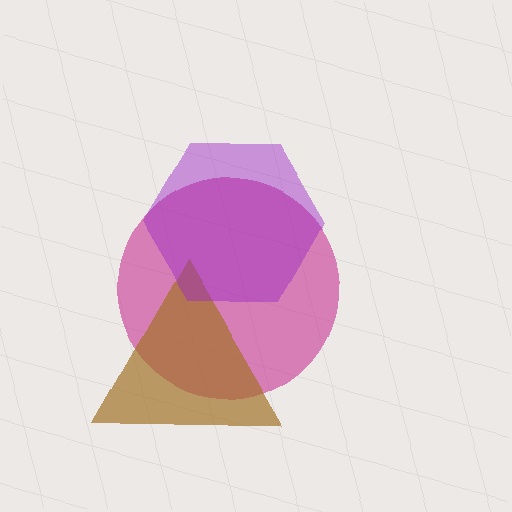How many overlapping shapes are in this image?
There are 3 overlapping shapes in the image.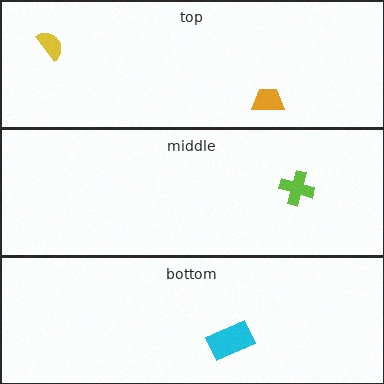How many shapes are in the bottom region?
1.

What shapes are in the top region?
The orange trapezoid, the yellow semicircle.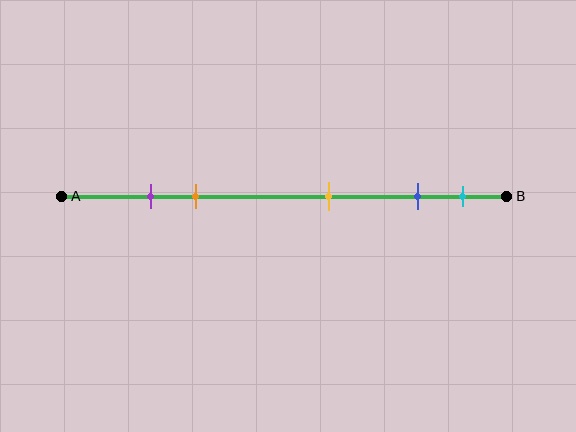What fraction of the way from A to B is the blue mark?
The blue mark is approximately 80% (0.8) of the way from A to B.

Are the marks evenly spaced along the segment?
No, the marks are not evenly spaced.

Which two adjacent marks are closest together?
The purple and orange marks are the closest adjacent pair.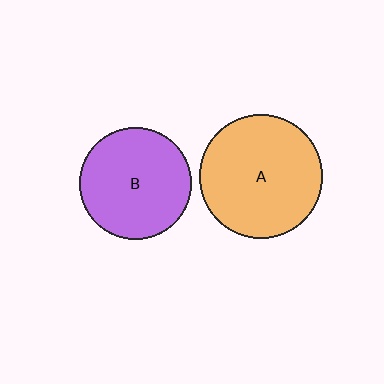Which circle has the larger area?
Circle A (orange).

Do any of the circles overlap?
No, none of the circles overlap.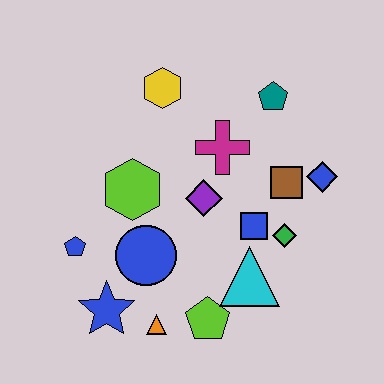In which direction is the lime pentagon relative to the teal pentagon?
The lime pentagon is below the teal pentagon.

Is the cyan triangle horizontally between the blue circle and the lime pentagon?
No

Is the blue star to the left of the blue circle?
Yes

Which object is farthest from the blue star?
The teal pentagon is farthest from the blue star.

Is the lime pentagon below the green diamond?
Yes